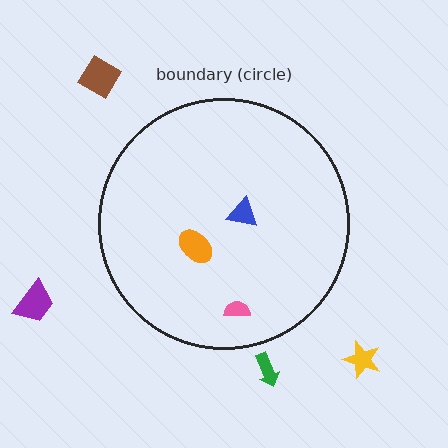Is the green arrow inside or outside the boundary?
Outside.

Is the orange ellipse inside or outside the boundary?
Inside.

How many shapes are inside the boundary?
3 inside, 4 outside.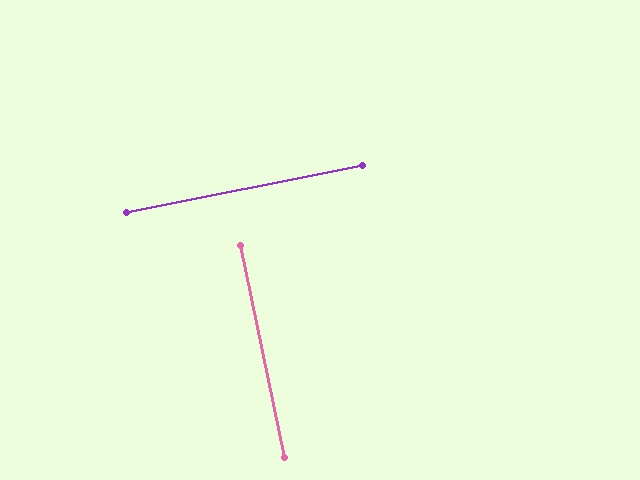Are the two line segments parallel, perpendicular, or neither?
Perpendicular — they meet at approximately 90°.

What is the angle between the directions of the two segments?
Approximately 90 degrees.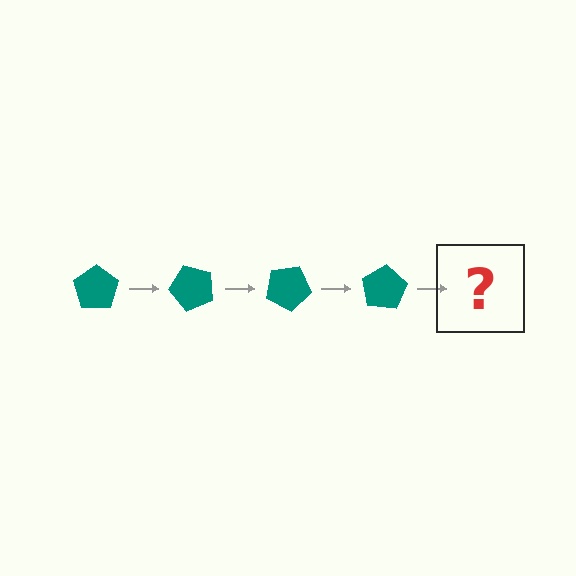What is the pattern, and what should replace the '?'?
The pattern is that the pentagon rotates 50 degrees each step. The '?' should be a teal pentagon rotated 200 degrees.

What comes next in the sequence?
The next element should be a teal pentagon rotated 200 degrees.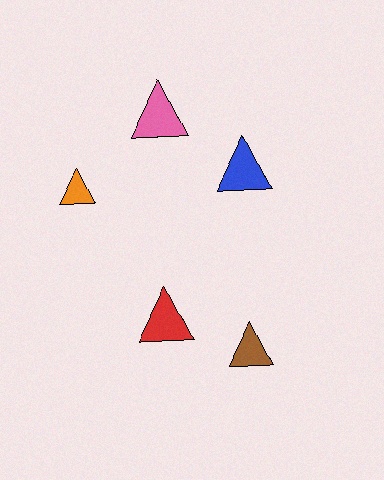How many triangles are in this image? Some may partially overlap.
There are 5 triangles.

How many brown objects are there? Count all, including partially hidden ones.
There is 1 brown object.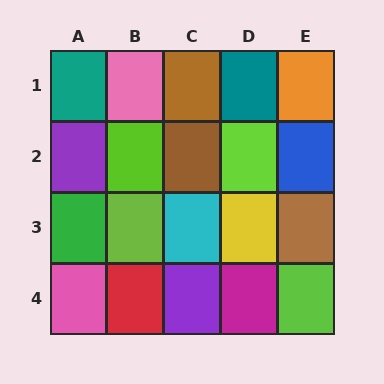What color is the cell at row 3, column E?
Brown.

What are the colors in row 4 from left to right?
Pink, red, purple, magenta, lime.